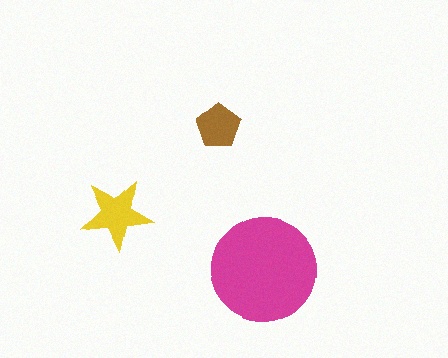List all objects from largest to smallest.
The magenta circle, the yellow star, the brown pentagon.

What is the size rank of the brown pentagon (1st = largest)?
3rd.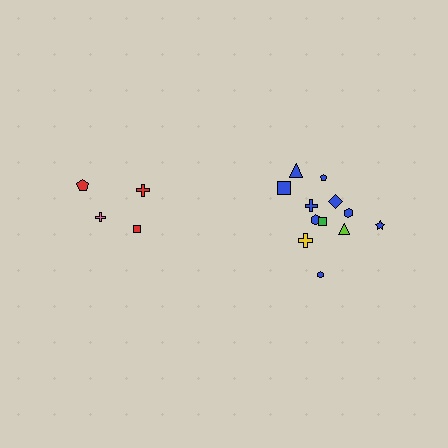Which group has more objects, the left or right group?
The right group.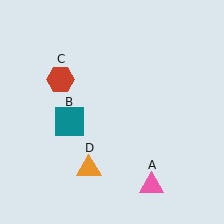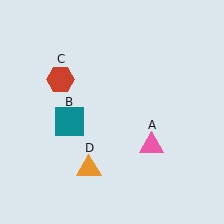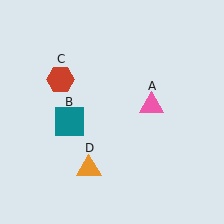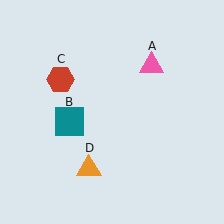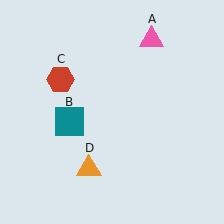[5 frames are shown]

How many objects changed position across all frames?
1 object changed position: pink triangle (object A).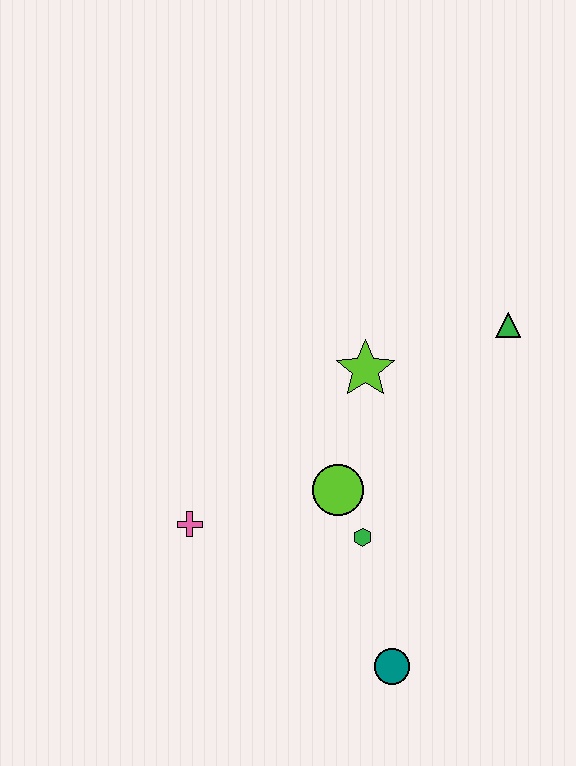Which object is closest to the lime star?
The lime circle is closest to the lime star.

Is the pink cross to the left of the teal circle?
Yes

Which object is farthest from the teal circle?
The green triangle is farthest from the teal circle.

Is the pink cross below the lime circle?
Yes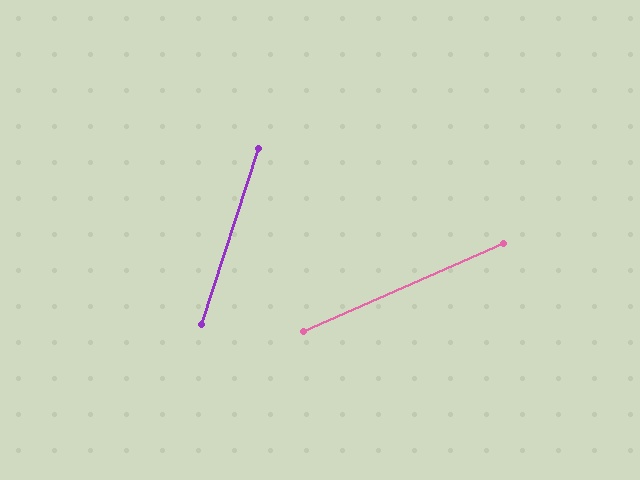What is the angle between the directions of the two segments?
Approximately 48 degrees.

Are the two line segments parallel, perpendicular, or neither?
Neither parallel nor perpendicular — they differ by about 48°.